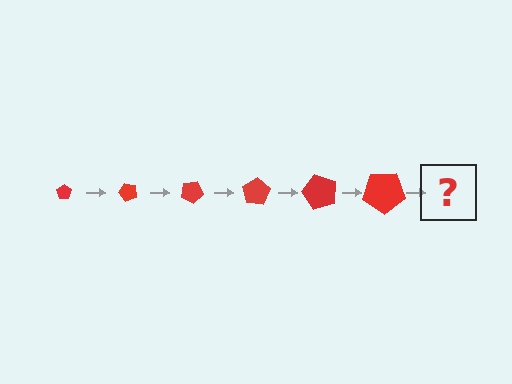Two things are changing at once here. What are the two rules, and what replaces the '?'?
The two rules are that the pentagon grows larger each step and it rotates 50 degrees each step. The '?' should be a pentagon, larger than the previous one and rotated 300 degrees from the start.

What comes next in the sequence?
The next element should be a pentagon, larger than the previous one and rotated 300 degrees from the start.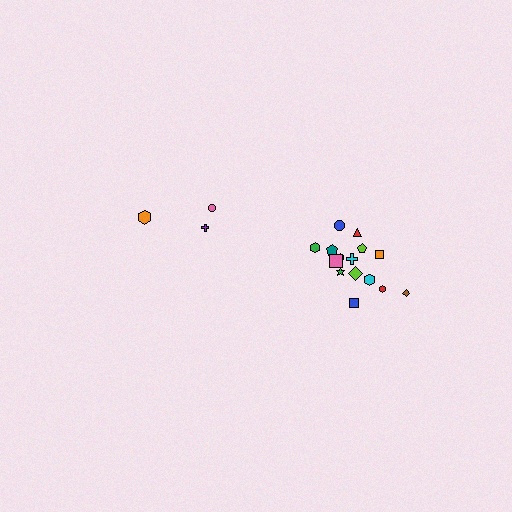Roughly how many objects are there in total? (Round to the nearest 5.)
Roughly 20 objects in total.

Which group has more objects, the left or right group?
The right group.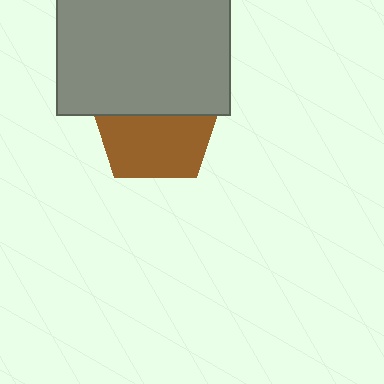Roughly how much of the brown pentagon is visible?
About half of it is visible (roughly 54%).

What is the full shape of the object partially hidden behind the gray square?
The partially hidden object is a brown pentagon.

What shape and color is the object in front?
The object in front is a gray square.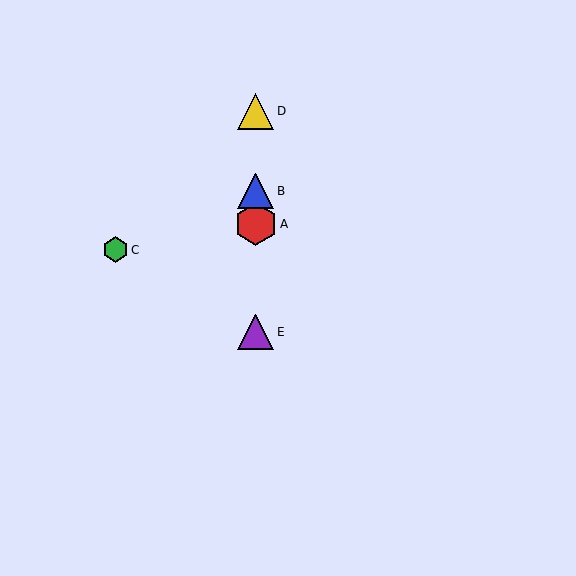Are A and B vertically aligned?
Yes, both are at x≈256.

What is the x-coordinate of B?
Object B is at x≈256.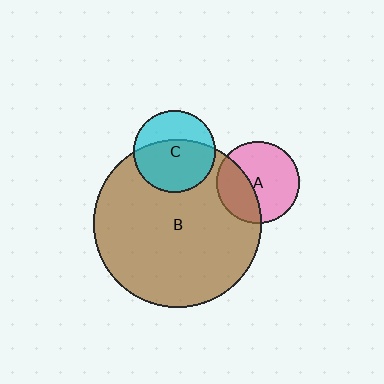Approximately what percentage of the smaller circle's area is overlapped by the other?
Approximately 65%.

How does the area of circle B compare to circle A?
Approximately 4.2 times.